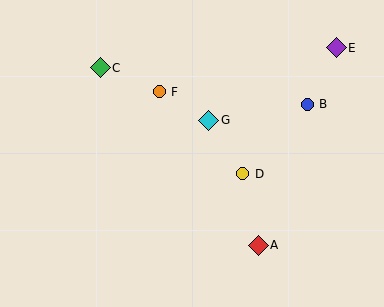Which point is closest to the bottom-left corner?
Point C is closest to the bottom-left corner.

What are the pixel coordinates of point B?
Point B is at (307, 104).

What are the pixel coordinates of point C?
Point C is at (100, 68).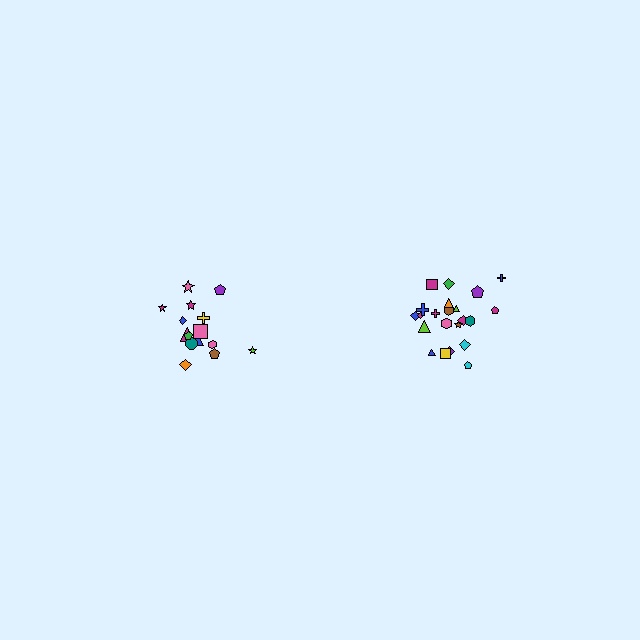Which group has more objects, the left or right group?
The right group.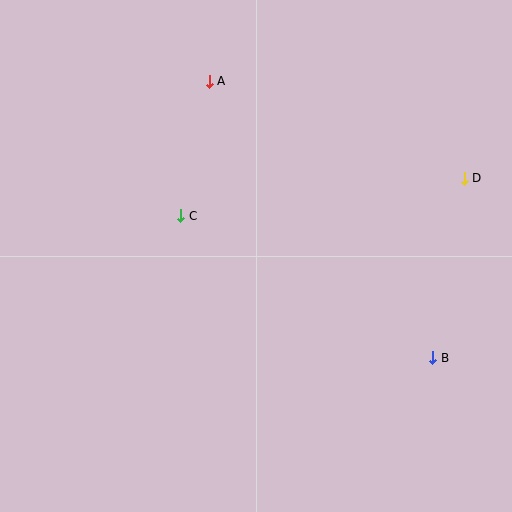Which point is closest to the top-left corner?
Point A is closest to the top-left corner.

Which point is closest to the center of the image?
Point C at (181, 216) is closest to the center.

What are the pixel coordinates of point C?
Point C is at (181, 216).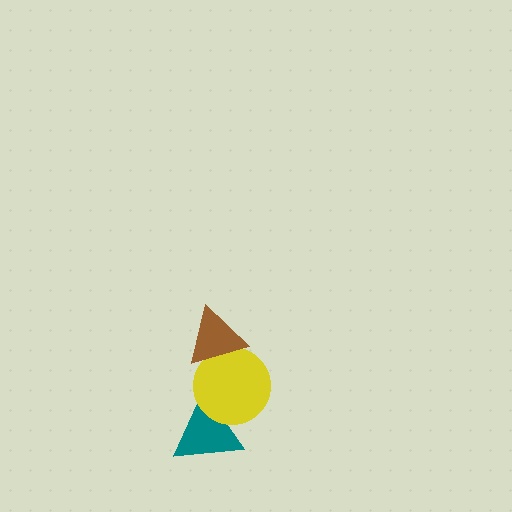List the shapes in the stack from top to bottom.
From top to bottom: the brown triangle, the yellow circle, the teal triangle.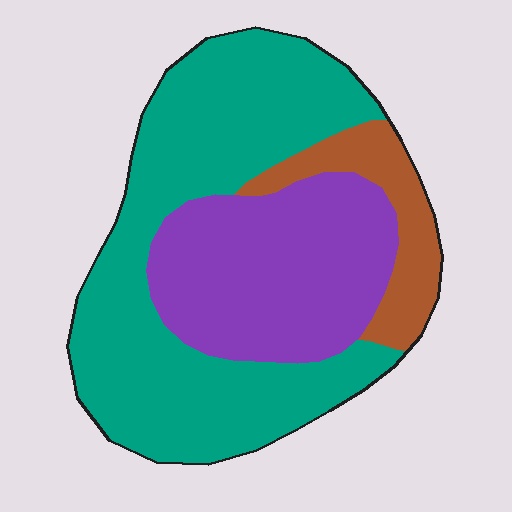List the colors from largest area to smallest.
From largest to smallest: teal, purple, brown.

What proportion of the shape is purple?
Purple covers around 30% of the shape.